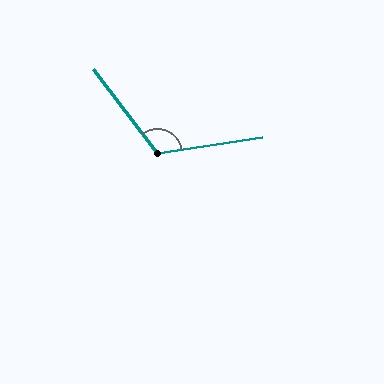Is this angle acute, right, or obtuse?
It is obtuse.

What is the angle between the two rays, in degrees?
Approximately 119 degrees.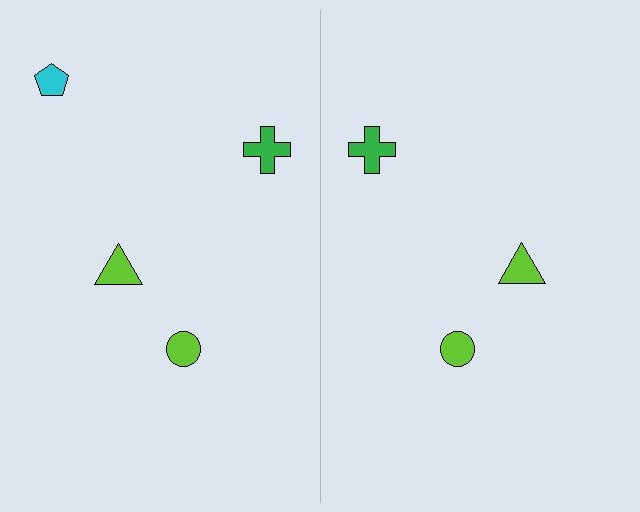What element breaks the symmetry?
A cyan pentagon is missing from the right side.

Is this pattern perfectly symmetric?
No, the pattern is not perfectly symmetric. A cyan pentagon is missing from the right side.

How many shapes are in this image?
There are 7 shapes in this image.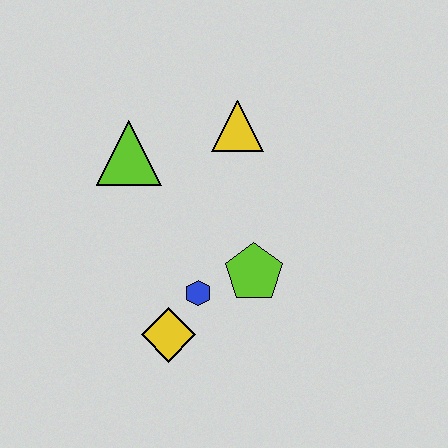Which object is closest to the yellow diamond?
The blue hexagon is closest to the yellow diamond.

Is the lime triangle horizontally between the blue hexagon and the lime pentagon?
No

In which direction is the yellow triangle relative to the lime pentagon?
The yellow triangle is above the lime pentagon.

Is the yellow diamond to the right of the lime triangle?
Yes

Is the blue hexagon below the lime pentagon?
Yes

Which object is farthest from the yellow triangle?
The yellow diamond is farthest from the yellow triangle.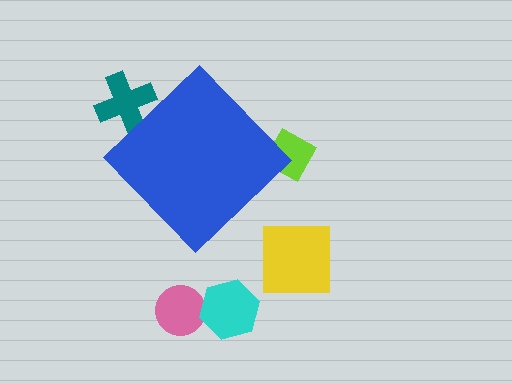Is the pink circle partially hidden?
No, the pink circle is fully visible.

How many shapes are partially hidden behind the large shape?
2 shapes are partially hidden.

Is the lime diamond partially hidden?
Yes, the lime diamond is partially hidden behind the blue diamond.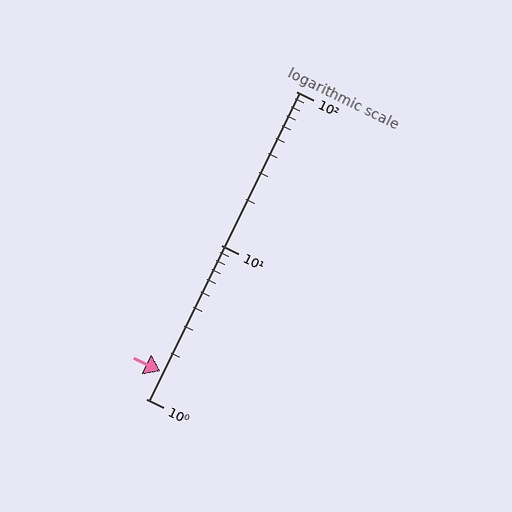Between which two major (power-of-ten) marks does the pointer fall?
The pointer is between 1 and 10.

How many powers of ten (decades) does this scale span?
The scale spans 2 decades, from 1 to 100.